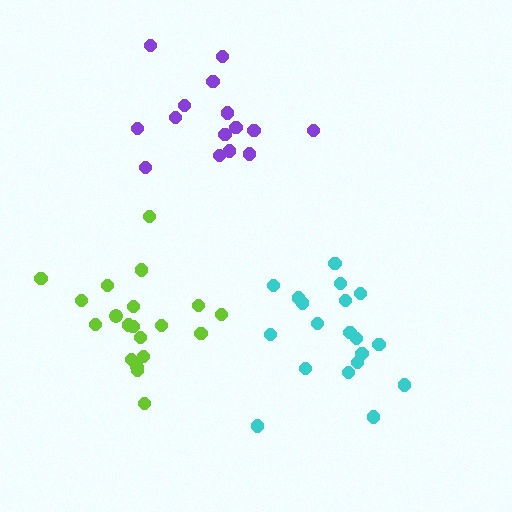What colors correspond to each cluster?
The clusters are colored: lime, purple, cyan.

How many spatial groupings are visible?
There are 3 spatial groupings.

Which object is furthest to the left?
The lime cluster is leftmost.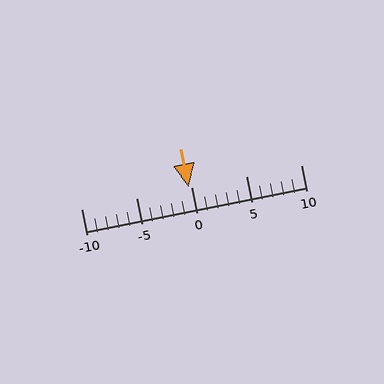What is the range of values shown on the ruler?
The ruler shows values from -10 to 10.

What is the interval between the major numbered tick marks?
The major tick marks are spaced 5 units apart.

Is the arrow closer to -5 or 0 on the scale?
The arrow is closer to 0.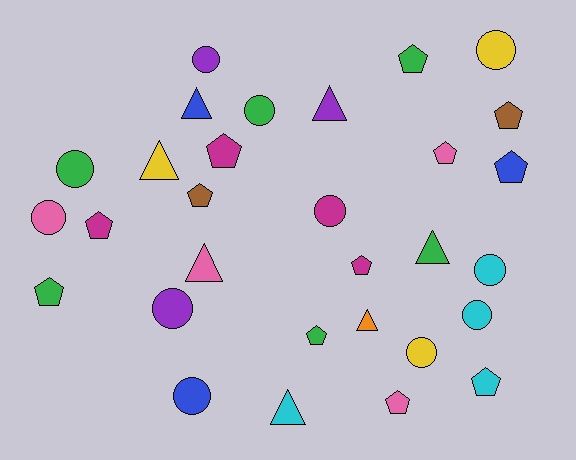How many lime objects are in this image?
There are no lime objects.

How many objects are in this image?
There are 30 objects.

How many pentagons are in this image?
There are 12 pentagons.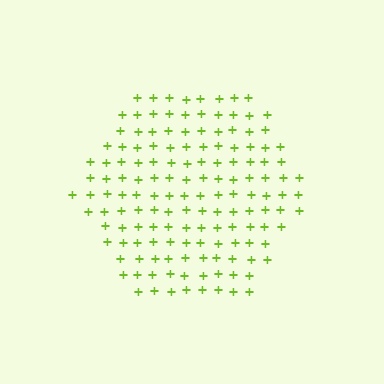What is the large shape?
The large shape is a hexagon.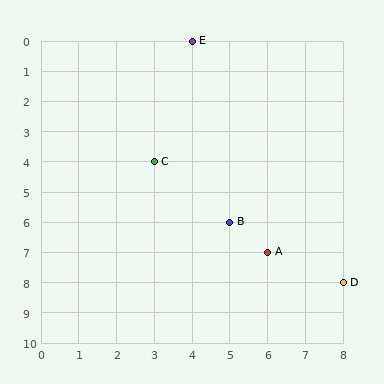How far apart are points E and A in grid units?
Points E and A are 2 columns and 7 rows apart (about 7.3 grid units diagonally).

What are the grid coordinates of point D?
Point D is at grid coordinates (8, 8).